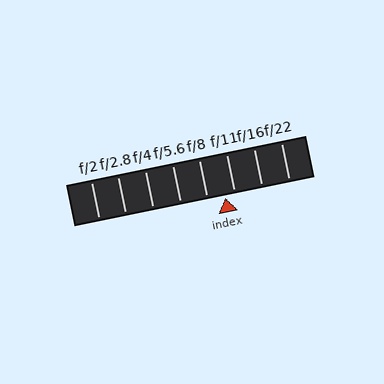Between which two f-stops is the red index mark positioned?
The index mark is between f/8 and f/11.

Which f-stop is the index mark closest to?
The index mark is closest to f/11.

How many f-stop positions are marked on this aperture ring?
There are 8 f-stop positions marked.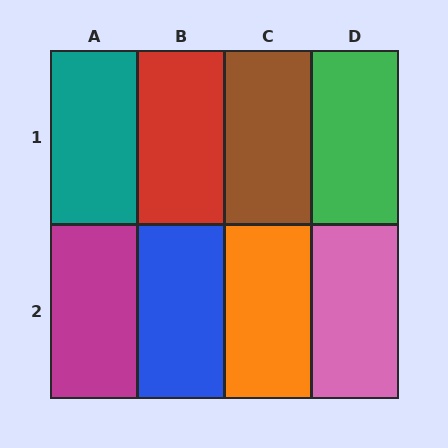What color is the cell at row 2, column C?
Orange.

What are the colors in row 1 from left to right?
Teal, red, brown, green.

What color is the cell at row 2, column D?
Pink.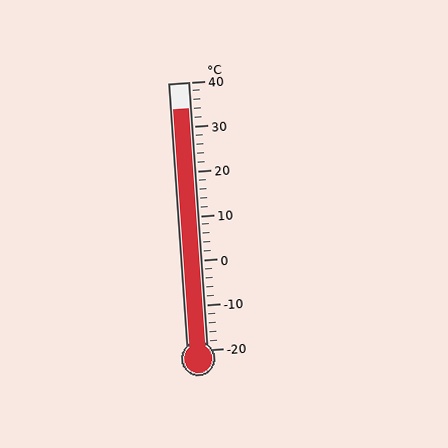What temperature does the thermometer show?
The thermometer shows approximately 34°C.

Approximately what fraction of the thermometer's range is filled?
The thermometer is filled to approximately 90% of its range.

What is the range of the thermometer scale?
The thermometer scale ranges from -20°C to 40°C.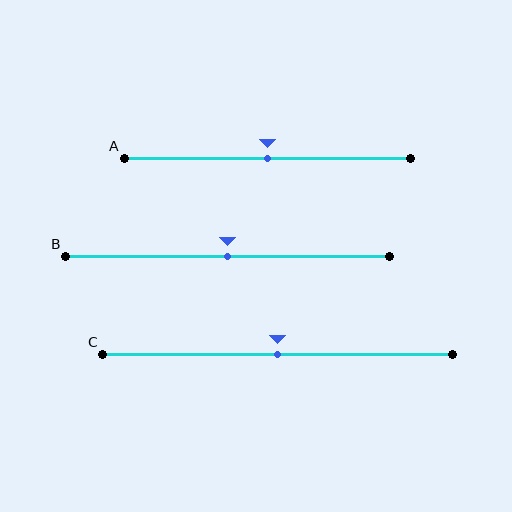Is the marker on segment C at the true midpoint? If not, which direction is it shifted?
Yes, the marker on segment C is at the true midpoint.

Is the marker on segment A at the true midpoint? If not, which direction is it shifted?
Yes, the marker on segment A is at the true midpoint.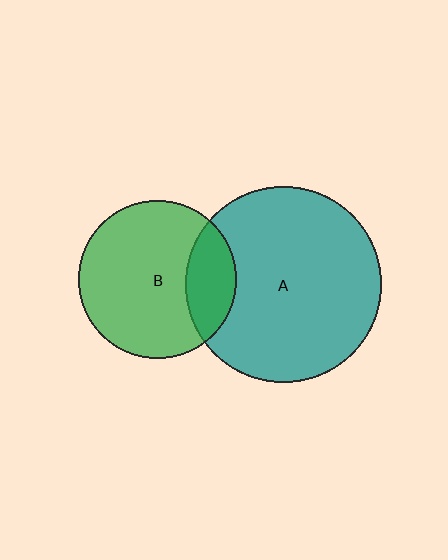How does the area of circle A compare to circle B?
Approximately 1.5 times.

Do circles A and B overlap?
Yes.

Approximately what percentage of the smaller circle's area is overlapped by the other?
Approximately 20%.